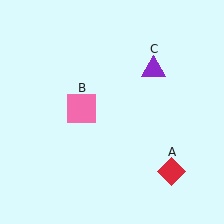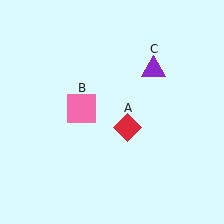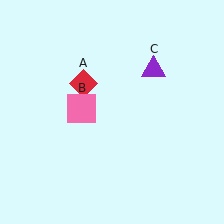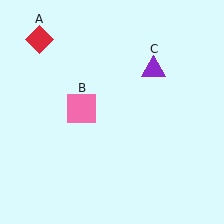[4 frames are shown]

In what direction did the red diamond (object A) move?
The red diamond (object A) moved up and to the left.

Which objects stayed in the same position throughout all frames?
Pink square (object B) and purple triangle (object C) remained stationary.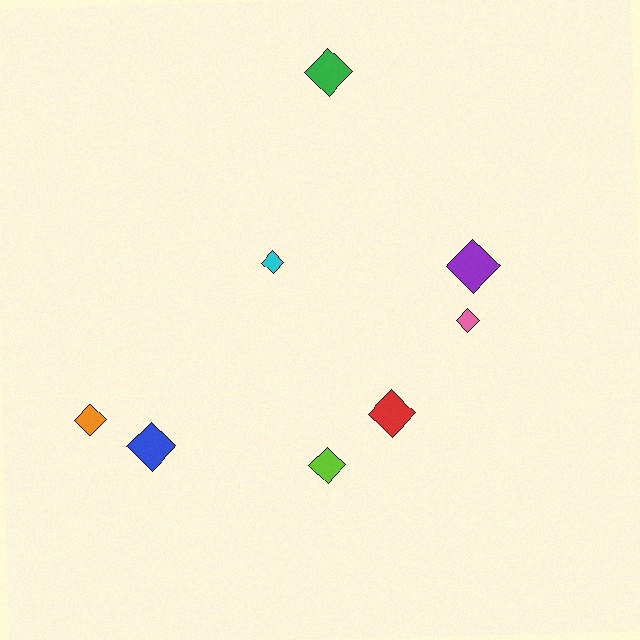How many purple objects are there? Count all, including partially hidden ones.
There is 1 purple object.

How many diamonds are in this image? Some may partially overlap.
There are 8 diamonds.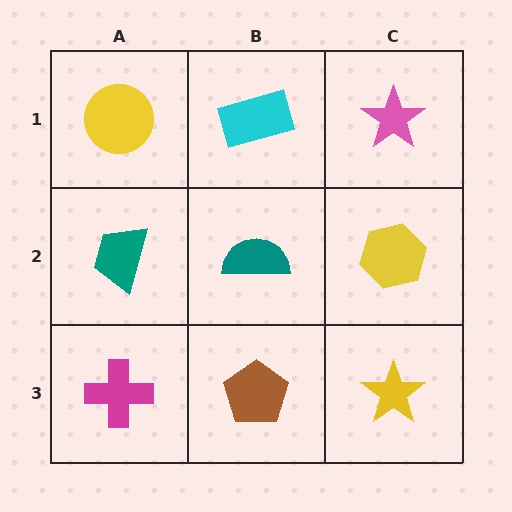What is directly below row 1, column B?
A teal semicircle.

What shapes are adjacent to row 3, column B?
A teal semicircle (row 2, column B), a magenta cross (row 3, column A), a yellow star (row 3, column C).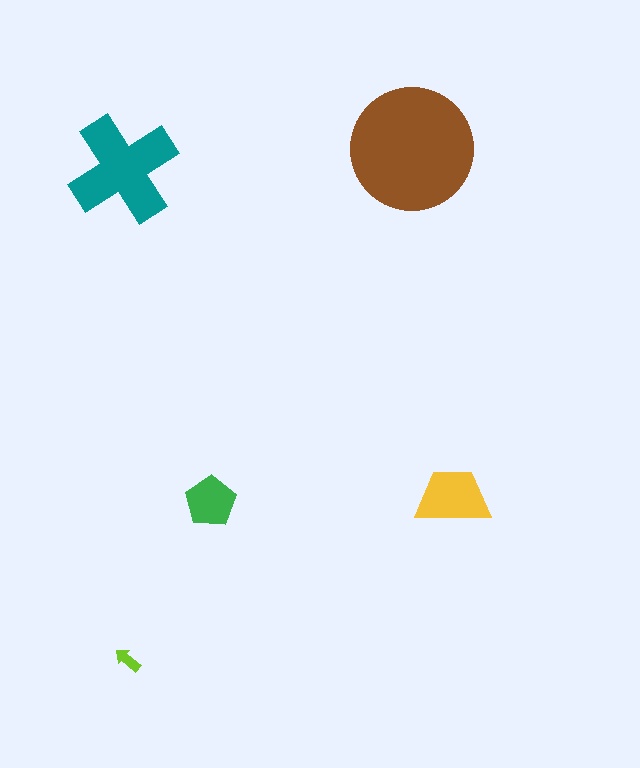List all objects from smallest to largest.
The lime arrow, the green pentagon, the yellow trapezoid, the teal cross, the brown circle.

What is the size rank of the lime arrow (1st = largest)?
5th.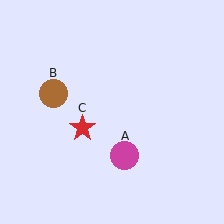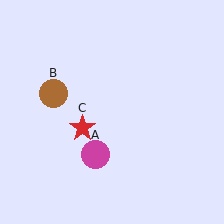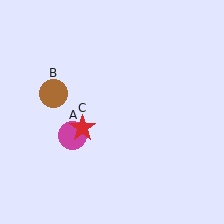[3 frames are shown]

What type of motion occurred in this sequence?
The magenta circle (object A) rotated clockwise around the center of the scene.